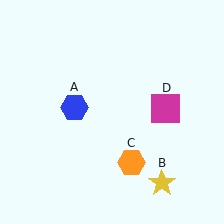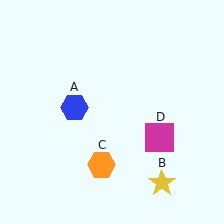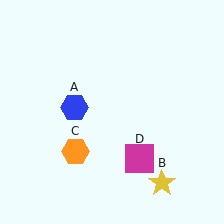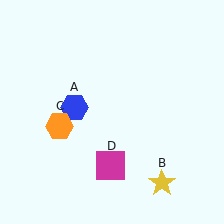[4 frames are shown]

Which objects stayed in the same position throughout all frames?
Blue hexagon (object A) and yellow star (object B) remained stationary.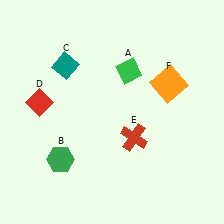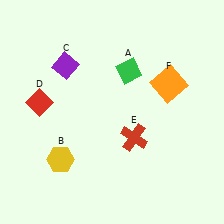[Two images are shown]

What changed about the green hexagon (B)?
In Image 1, B is green. In Image 2, it changed to yellow.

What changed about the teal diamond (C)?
In Image 1, C is teal. In Image 2, it changed to purple.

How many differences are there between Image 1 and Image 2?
There are 2 differences between the two images.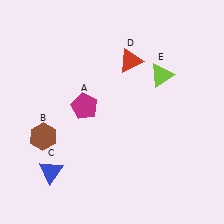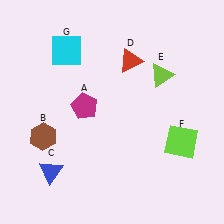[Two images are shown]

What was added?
A lime square (F), a cyan square (G) were added in Image 2.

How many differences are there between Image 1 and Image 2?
There are 2 differences between the two images.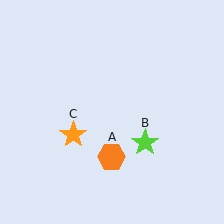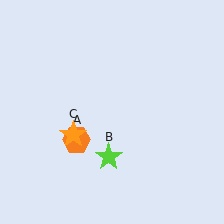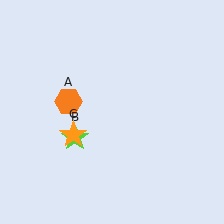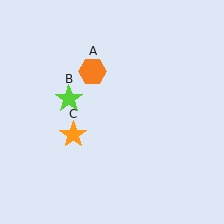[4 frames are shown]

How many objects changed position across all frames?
2 objects changed position: orange hexagon (object A), lime star (object B).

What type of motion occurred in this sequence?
The orange hexagon (object A), lime star (object B) rotated clockwise around the center of the scene.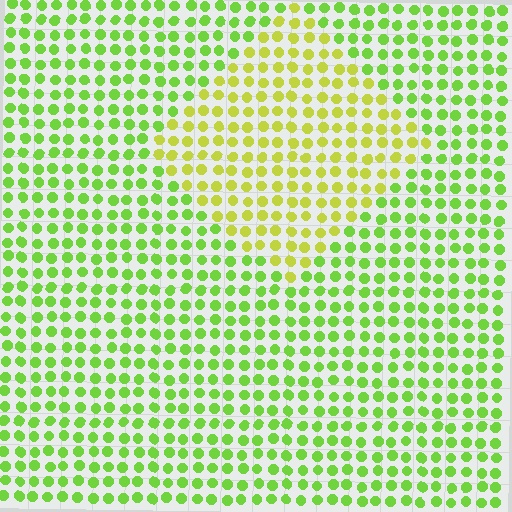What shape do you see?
I see a diamond.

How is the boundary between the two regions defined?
The boundary is defined purely by a slight shift in hue (about 32 degrees). Spacing, size, and orientation are identical on both sides.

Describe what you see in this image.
The image is filled with small lime elements in a uniform arrangement. A diamond-shaped region is visible where the elements are tinted to a slightly different hue, forming a subtle color boundary.